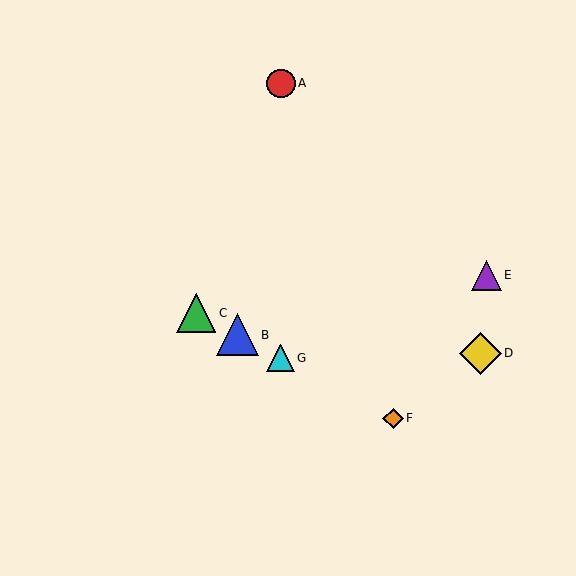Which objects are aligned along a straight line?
Objects B, C, F, G are aligned along a straight line.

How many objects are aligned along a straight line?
4 objects (B, C, F, G) are aligned along a straight line.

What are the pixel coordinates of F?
Object F is at (393, 418).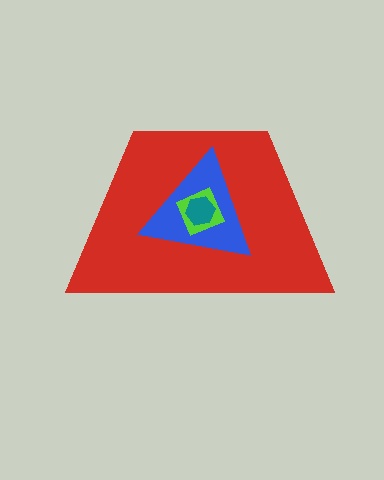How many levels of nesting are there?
4.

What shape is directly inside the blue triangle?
The lime square.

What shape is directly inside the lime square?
The teal hexagon.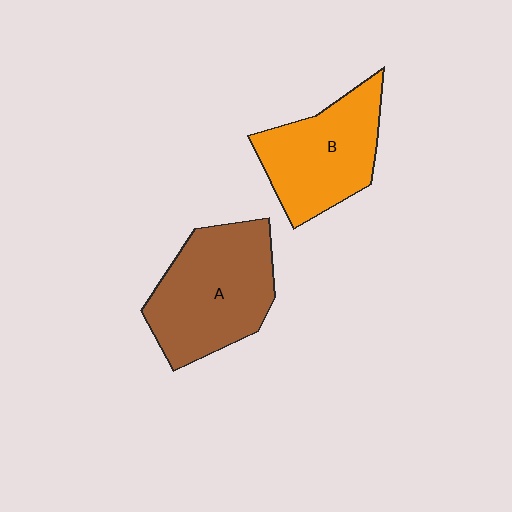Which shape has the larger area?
Shape A (brown).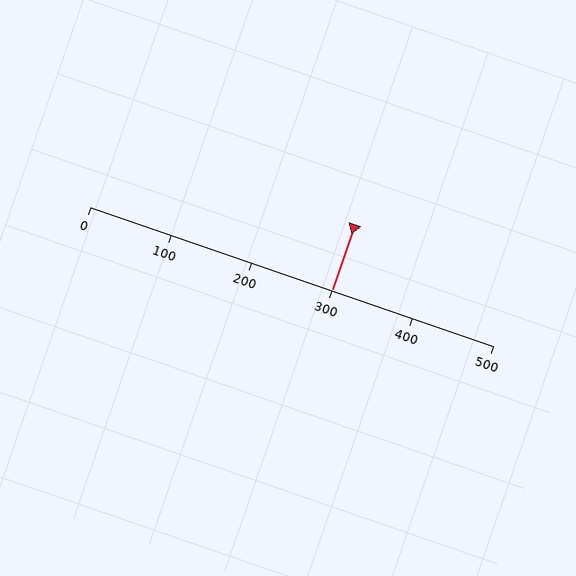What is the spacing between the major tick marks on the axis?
The major ticks are spaced 100 apart.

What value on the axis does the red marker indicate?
The marker indicates approximately 300.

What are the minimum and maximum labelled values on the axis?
The axis runs from 0 to 500.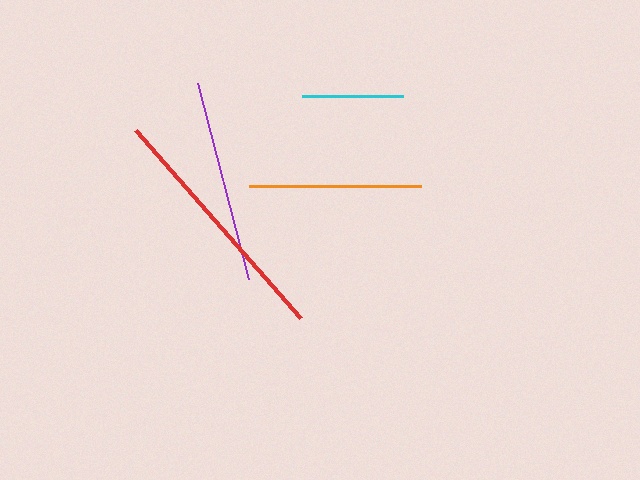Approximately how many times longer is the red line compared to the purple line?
The red line is approximately 1.2 times the length of the purple line.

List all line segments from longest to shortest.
From longest to shortest: red, purple, orange, cyan.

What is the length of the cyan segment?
The cyan segment is approximately 101 pixels long.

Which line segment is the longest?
The red line is the longest at approximately 250 pixels.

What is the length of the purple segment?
The purple segment is approximately 202 pixels long.